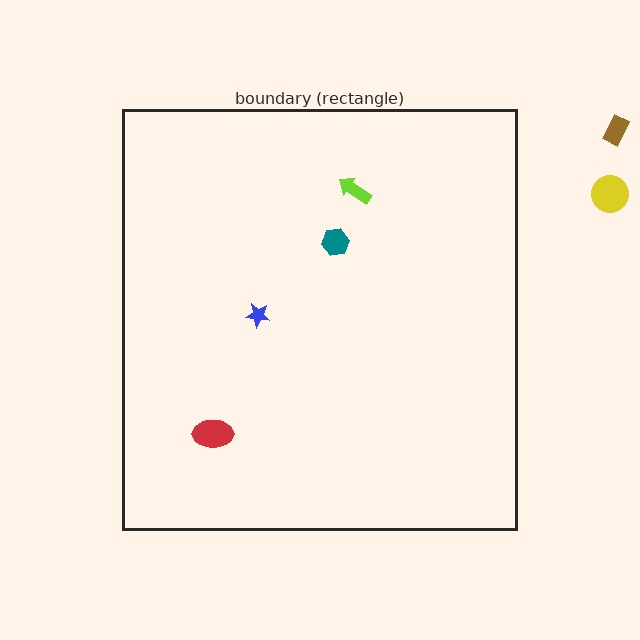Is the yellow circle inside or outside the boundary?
Outside.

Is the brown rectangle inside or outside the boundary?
Outside.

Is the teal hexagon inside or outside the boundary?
Inside.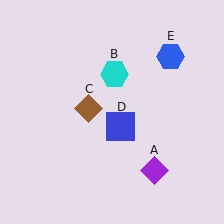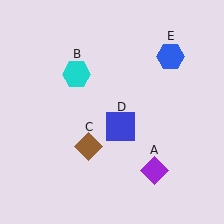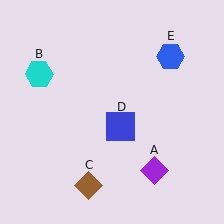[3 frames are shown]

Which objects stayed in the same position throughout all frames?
Purple diamond (object A) and blue square (object D) and blue hexagon (object E) remained stationary.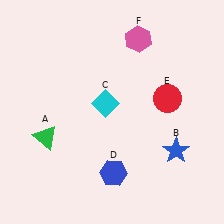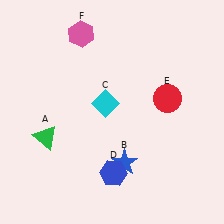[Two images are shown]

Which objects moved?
The objects that moved are: the blue star (B), the pink hexagon (F).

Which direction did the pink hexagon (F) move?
The pink hexagon (F) moved left.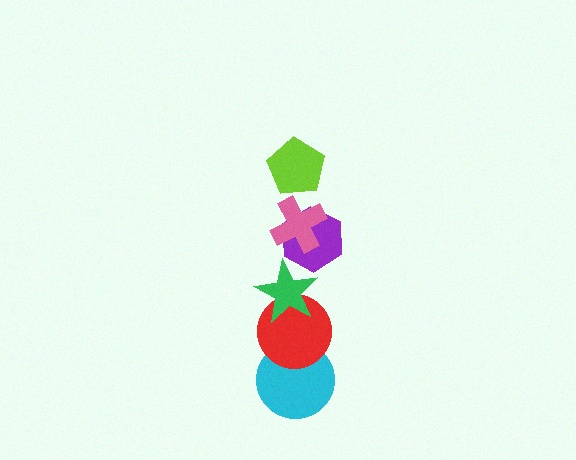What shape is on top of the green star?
The purple hexagon is on top of the green star.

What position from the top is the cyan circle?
The cyan circle is 6th from the top.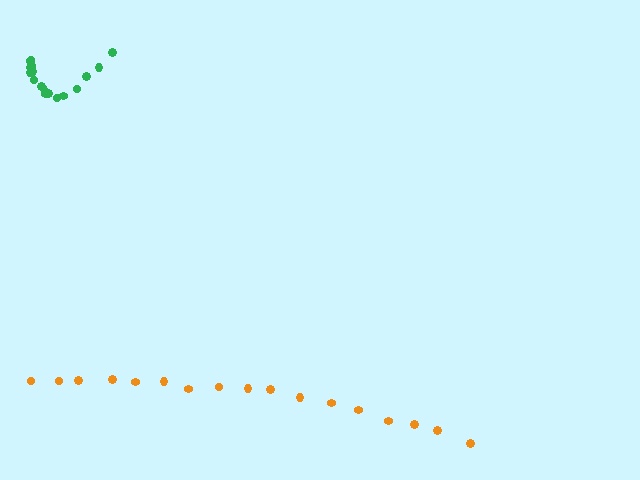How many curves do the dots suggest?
There are 2 distinct paths.